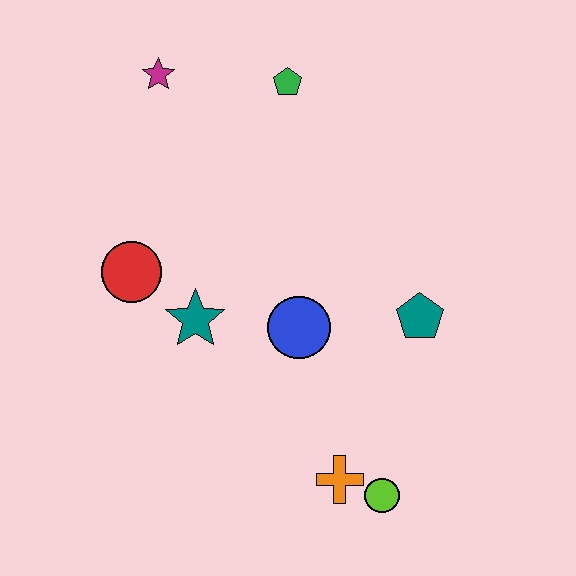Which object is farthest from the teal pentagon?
The magenta star is farthest from the teal pentagon.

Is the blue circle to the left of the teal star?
No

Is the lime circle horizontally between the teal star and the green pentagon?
No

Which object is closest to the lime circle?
The orange cross is closest to the lime circle.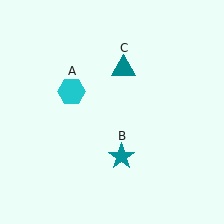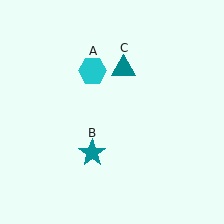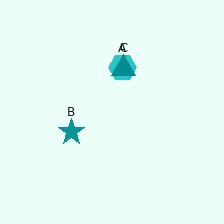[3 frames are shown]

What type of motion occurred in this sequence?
The cyan hexagon (object A), teal star (object B) rotated clockwise around the center of the scene.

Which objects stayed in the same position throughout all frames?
Teal triangle (object C) remained stationary.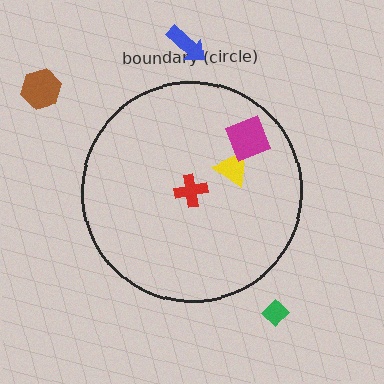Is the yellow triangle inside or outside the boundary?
Inside.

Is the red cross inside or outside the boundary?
Inside.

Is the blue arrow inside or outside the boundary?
Outside.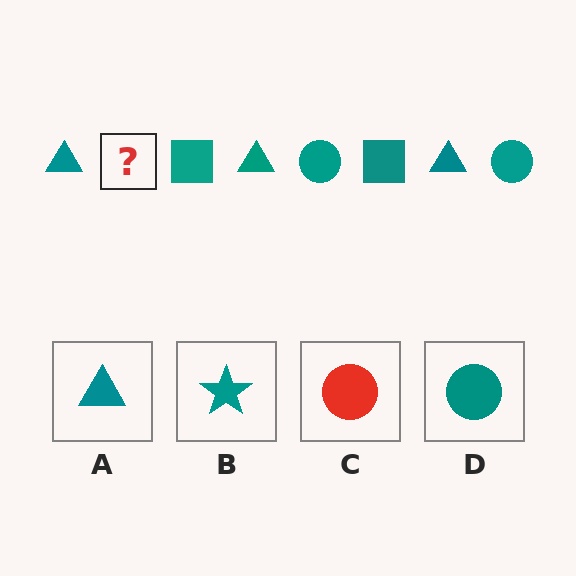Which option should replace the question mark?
Option D.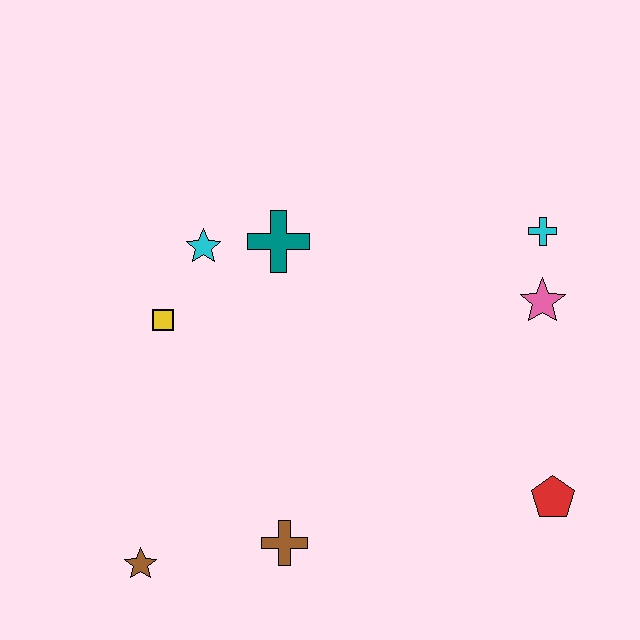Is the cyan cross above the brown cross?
Yes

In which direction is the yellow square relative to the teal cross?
The yellow square is to the left of the teal cross.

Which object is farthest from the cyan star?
The red pentagon is farthest from the cyan star.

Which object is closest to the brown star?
The brown cross is closest to the brown star.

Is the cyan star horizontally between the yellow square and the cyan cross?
Yes